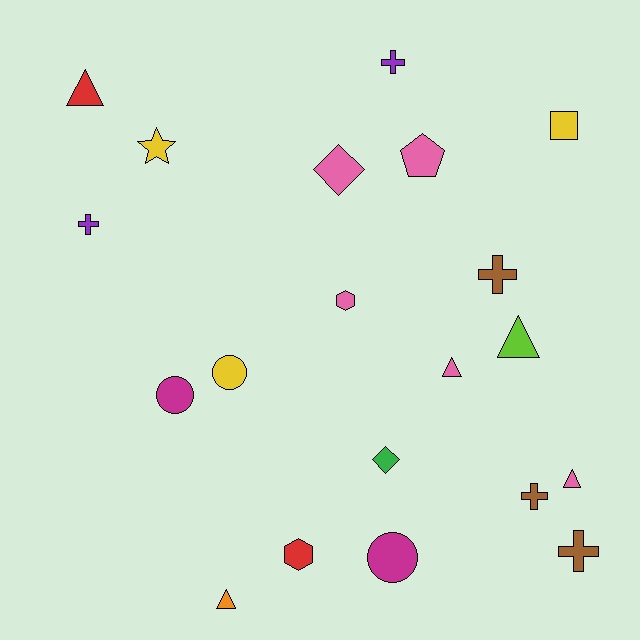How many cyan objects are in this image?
There are no cyan objects.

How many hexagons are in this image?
There are 2 hexagons.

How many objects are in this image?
There are 20 objects.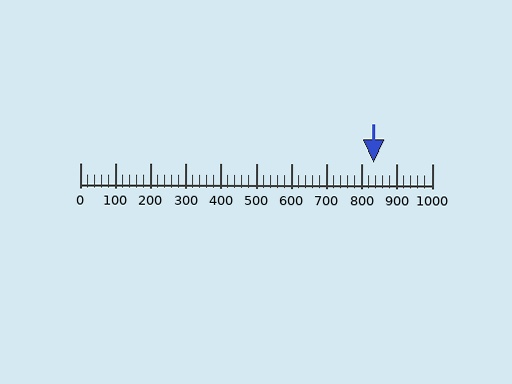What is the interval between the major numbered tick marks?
The major tick marks are spaced 100 units apart.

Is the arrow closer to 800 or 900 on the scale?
The arrow is closer to 800.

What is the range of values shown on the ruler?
The ruler shows values from 0 to 1000.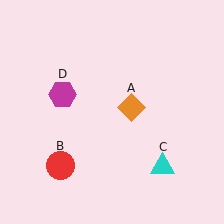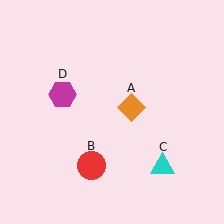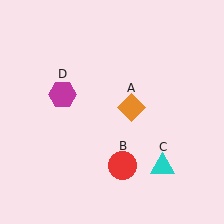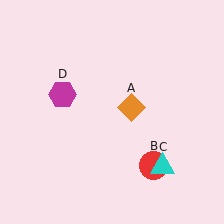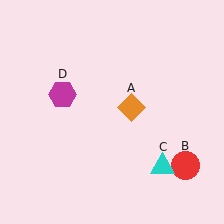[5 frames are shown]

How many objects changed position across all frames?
1 object changed position: red circle (object B).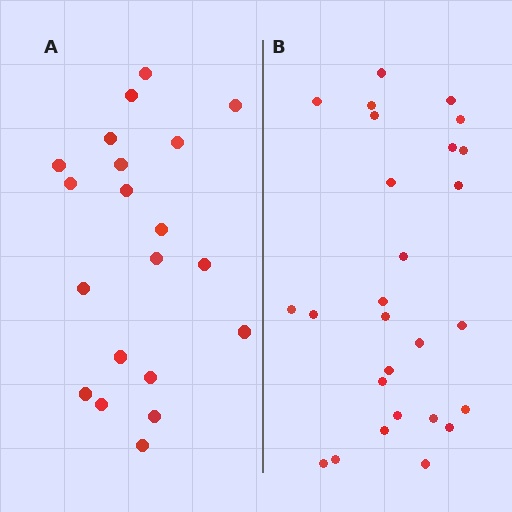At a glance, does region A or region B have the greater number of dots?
Region B (the right region) has more dots.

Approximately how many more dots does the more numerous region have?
Region B has roughly 8 or so more dots than region A.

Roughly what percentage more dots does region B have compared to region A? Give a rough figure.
About 35% more.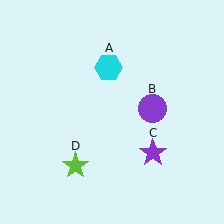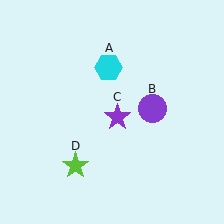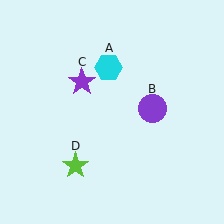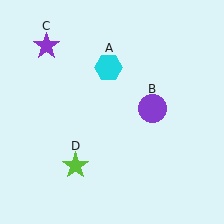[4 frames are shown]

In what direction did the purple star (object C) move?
The purple star (object C) moved up and to the left.